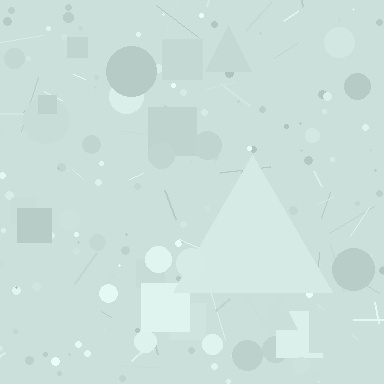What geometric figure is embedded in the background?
A triangle is embedded in the background.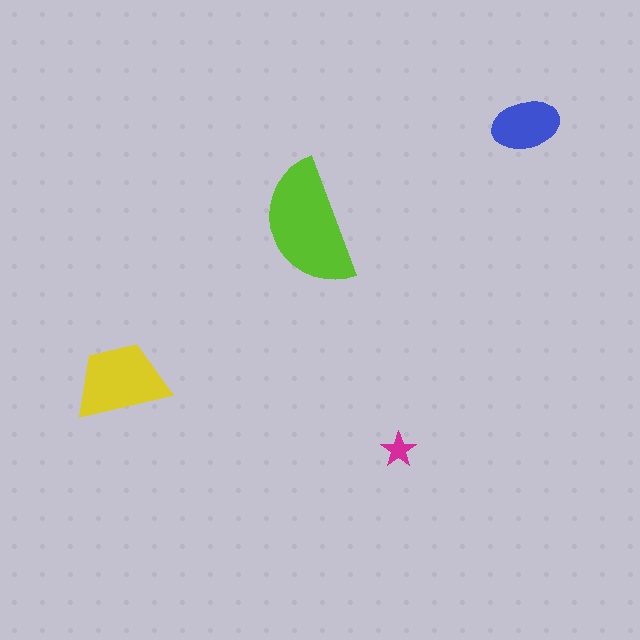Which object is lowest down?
The magenta star is bottommost.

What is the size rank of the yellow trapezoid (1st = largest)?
2nd.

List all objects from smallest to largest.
The magenta star, the blue ellipse, the yellow trapezoid, the lime semicircle.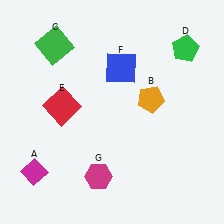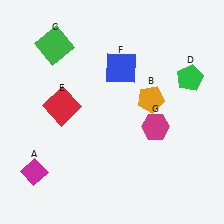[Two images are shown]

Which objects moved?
The objects that moved are: the green pentagon (D), the magenta hexagon (G).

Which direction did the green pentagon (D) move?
The green pentagon (D) moved down.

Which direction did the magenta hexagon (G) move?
The magenta hexagon (G) moved right.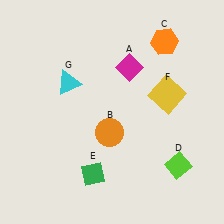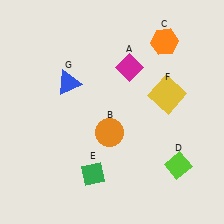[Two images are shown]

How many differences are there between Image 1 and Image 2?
There is 1 difference between the two images.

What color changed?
The triangle (G) changed from cyan in Image 1 to blue in Image 2.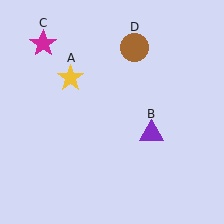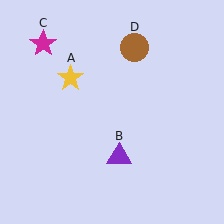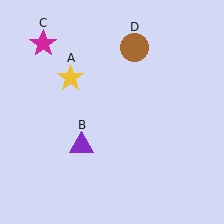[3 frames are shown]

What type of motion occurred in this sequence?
The purple triangle (object B) rotated clockwise around the center of the scene.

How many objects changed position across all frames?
1 object changed position: purple triangle (object B).